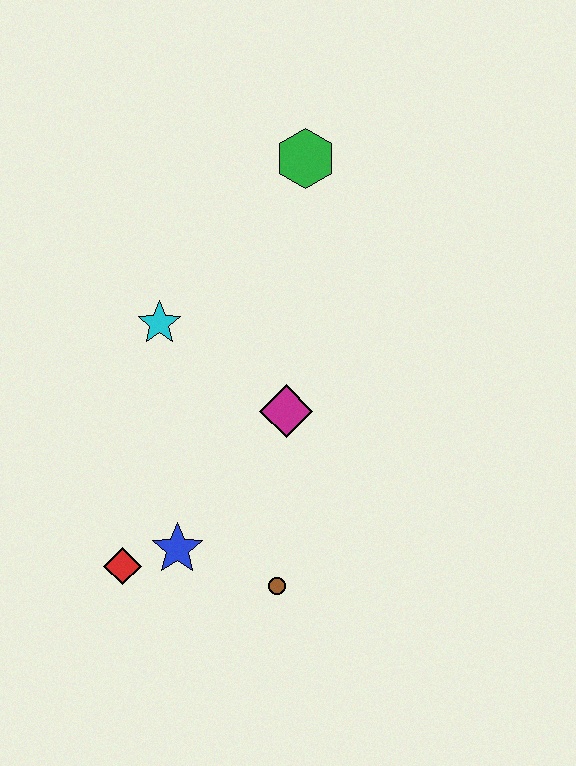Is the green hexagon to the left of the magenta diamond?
No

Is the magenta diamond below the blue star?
No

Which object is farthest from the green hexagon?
The red diamond is farthest from the green hexagon.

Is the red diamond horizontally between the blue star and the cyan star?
No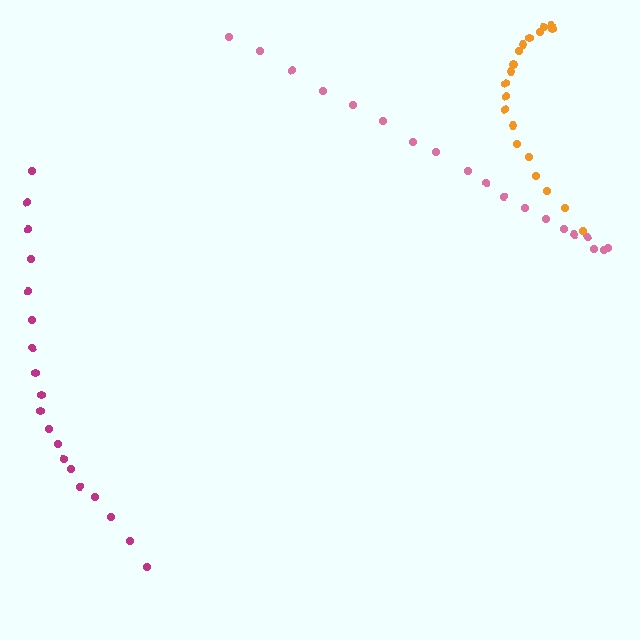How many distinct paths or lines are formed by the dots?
There are 3 distinct paths.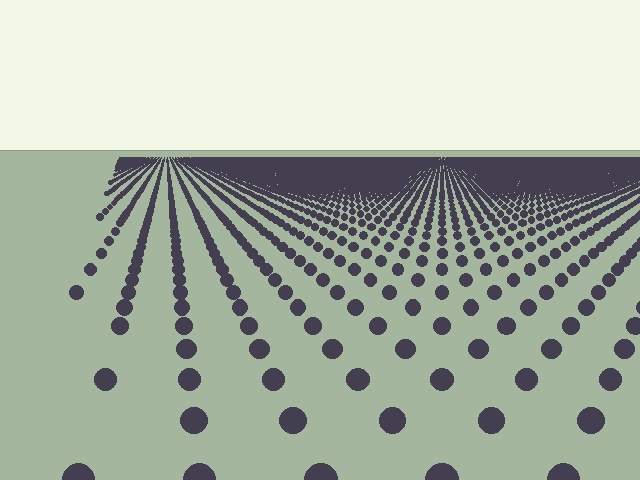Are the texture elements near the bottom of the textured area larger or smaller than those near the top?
Larger. Near the bottom, elements are closer to the viewer and appear at a bigger on-screen size.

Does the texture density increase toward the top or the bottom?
Density increases toward the top.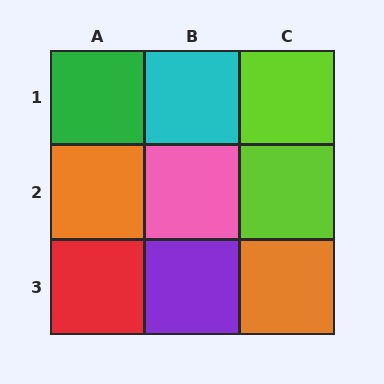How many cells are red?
1 cell is red.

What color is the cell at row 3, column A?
Red.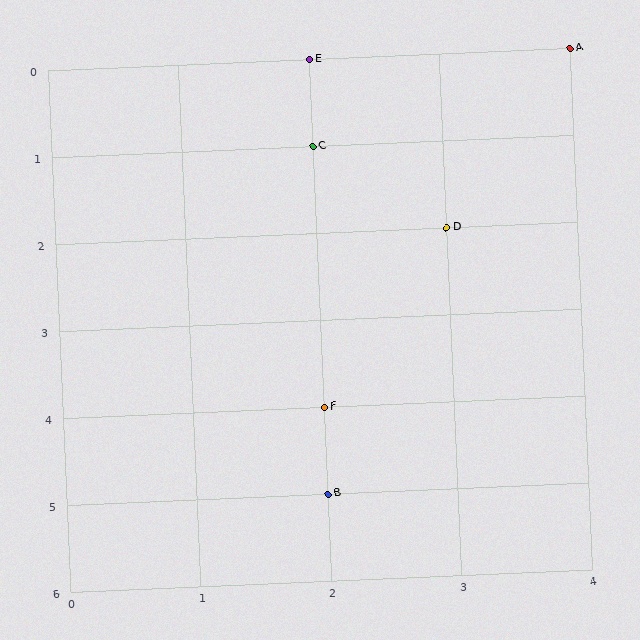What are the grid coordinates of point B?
Point B is at grid coordinates (2, 5).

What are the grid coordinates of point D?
Point D is at grid coordinates (3, 2).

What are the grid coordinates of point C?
Point C is at grid coordinates (2, 1).